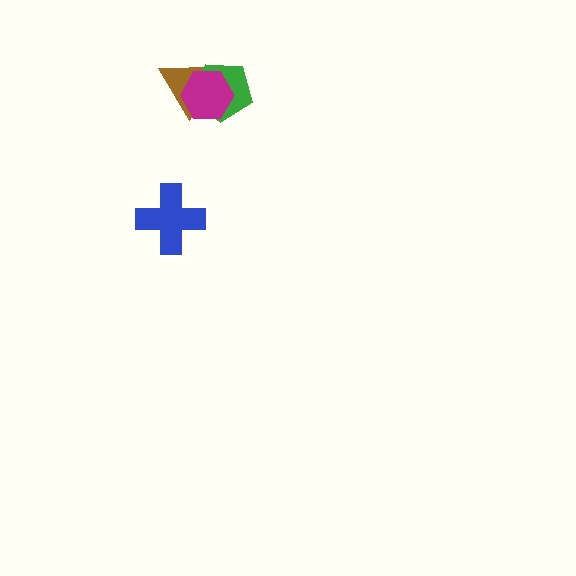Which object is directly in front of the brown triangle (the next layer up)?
The green pentagon is directly in front of the brown triangle.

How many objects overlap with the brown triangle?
2 objects overlap with the brown triangle.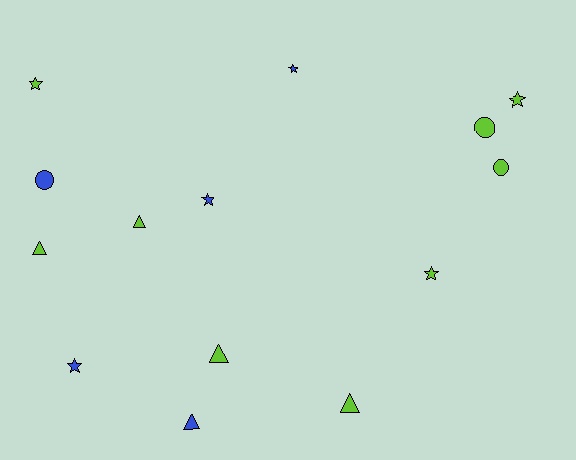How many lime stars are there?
There are 3 lime stars.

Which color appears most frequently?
Lime, with 9 objects.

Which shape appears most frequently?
Star, with 6 objects.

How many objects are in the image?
There are 14 objects.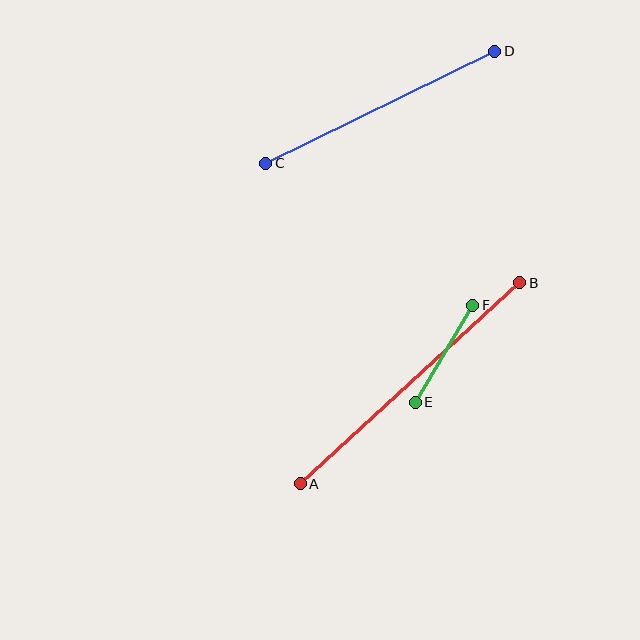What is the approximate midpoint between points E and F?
The midpoint is at approximately (444, 354) pixels.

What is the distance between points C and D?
The distance is approximately 255 pixels.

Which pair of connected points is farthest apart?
Points A and B are farthest apart.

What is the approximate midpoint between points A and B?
The midpoint is at approximately (410, 383) pixels.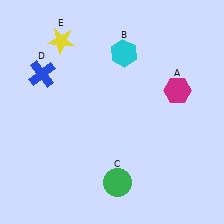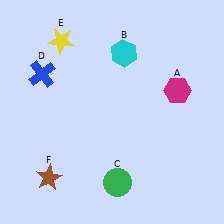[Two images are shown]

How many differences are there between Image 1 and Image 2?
There is 1 difference between the two images.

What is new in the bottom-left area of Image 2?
A brown star (F) was added in the bottom-left area of Image 2.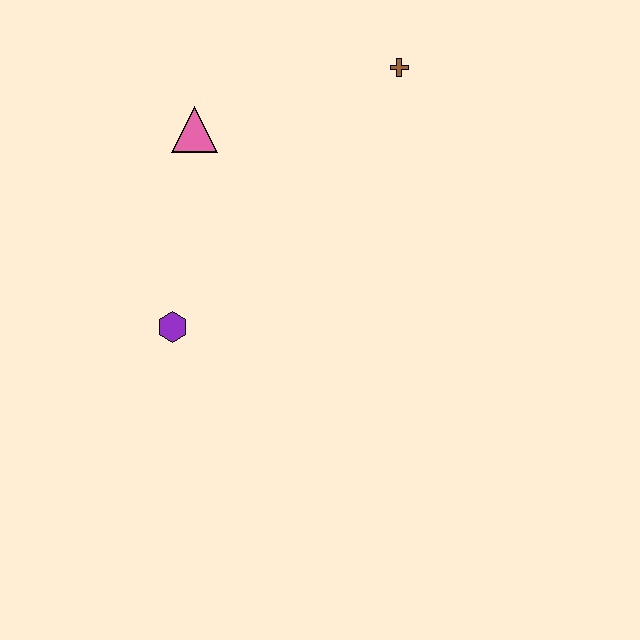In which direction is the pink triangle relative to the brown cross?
The pink triangle is to the left of the brown cross.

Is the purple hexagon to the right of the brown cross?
No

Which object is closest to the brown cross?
The pink triangle is closest to the brown cross.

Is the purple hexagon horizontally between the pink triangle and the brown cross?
No